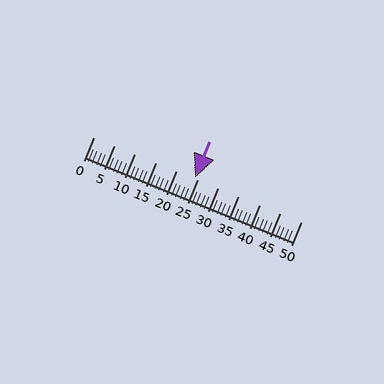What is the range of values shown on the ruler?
The ruler shows values from 0 to 50.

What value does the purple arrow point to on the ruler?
The purple arrow points to approximately 24.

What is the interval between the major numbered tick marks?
The major tick marks are spaced 5 units apart.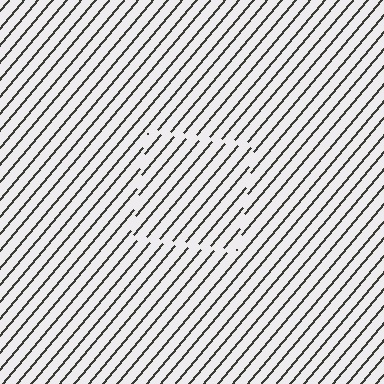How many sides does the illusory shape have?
4 sides — the line-ends trace a square.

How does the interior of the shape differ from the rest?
The interior of the shape contains the same grating, shifted by half a period — the contour is defined by the phase discontinuity where line-ends from the inner and outer gratings abut.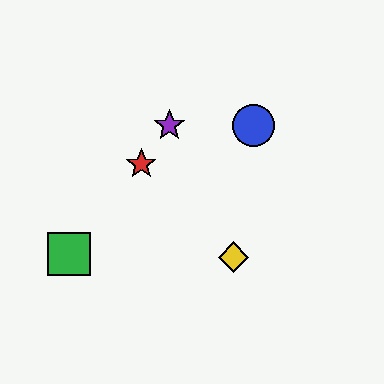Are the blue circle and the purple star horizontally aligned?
Yes, both are at y≈126.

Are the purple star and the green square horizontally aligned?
No, the purple star is at y≈126 and the green square is at y≈254.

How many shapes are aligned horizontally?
2 shapes (the blue circle, the purple star) are aligned horizontally.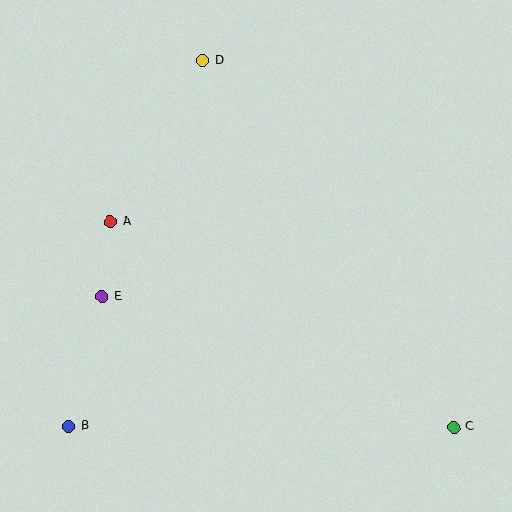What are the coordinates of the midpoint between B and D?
The midpoint between B and D is at (136, 243).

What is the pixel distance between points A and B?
The distance between A and B is 209 pixels.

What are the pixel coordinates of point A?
Point A is at (111, 221).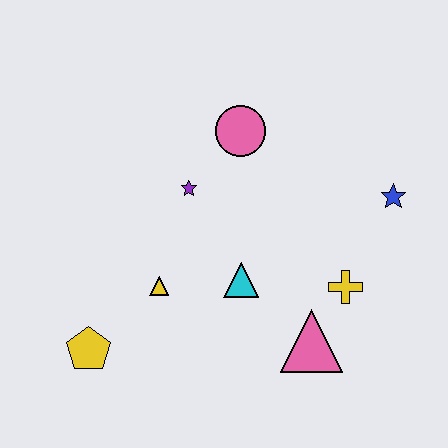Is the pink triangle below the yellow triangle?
Yes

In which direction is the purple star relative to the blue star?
The purple star is to the left of the blue star.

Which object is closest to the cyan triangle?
The yellow triangle is closest to the cyan triangle.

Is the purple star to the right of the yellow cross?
No